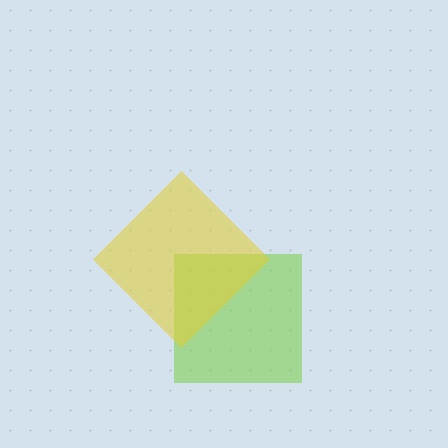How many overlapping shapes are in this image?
There are 2 overlapping shapes in the image.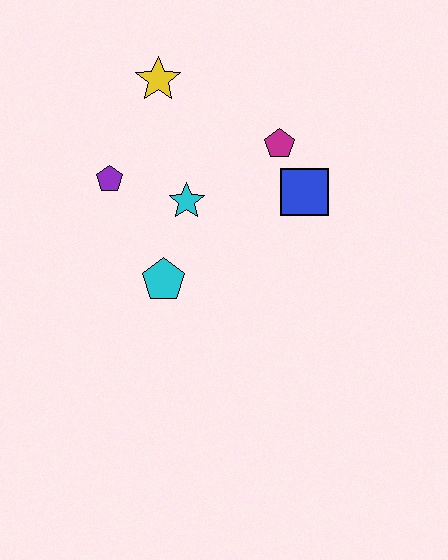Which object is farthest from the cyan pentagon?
The yellow star is farthest from the cyan pentagon.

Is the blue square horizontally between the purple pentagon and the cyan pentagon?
No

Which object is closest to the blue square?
The magenta pentagon is closest to the blue square.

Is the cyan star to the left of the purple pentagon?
No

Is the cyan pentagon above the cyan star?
No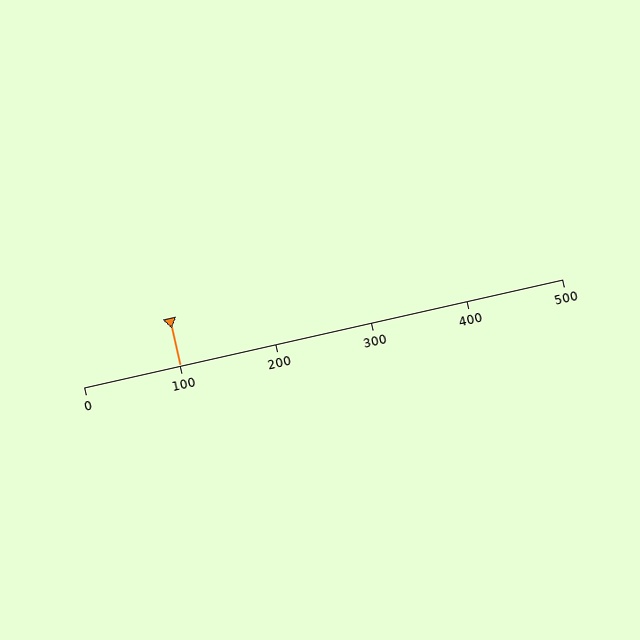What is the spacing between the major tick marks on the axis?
The major ticks are spaced 100 apart.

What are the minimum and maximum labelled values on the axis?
The axis runs from 0 to 500.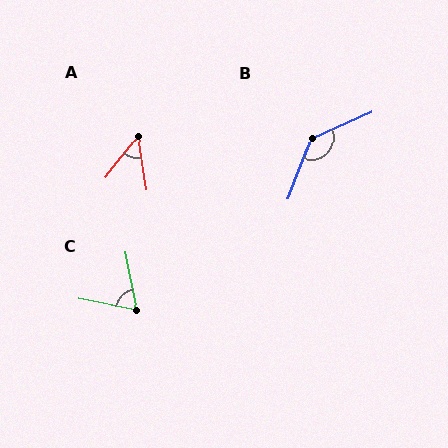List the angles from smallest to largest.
A (47°), C (68°), B (136°).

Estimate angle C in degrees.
Approximately 68 degrees.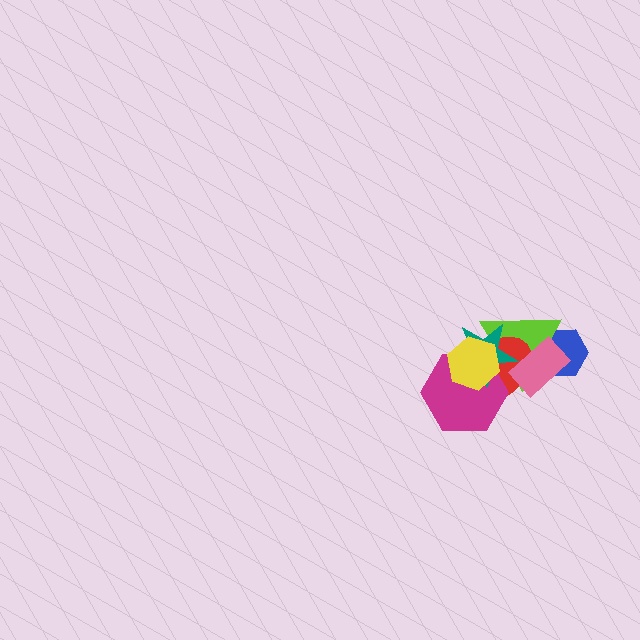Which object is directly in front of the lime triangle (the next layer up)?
The red ellipse is directly in front of the lime triangle.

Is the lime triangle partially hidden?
Yes, it is partially covered by another shape.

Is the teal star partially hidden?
Yes, it is partially covered by another shape.